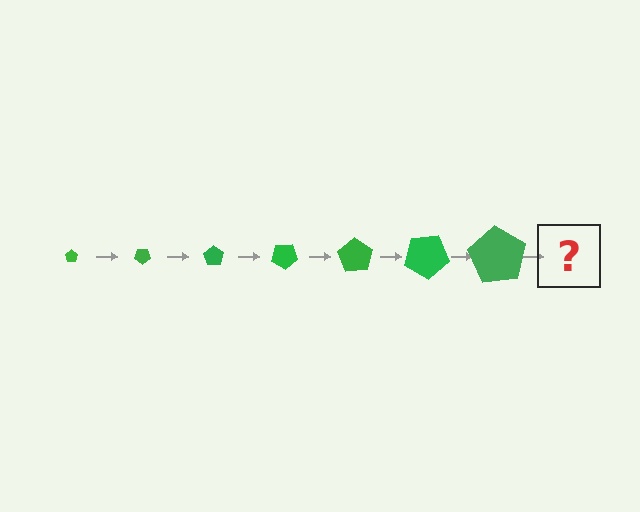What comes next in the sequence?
The next element should be a pentagon, larger than the previous one and rotated 245 degrees from the start.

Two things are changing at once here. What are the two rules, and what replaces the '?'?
The two rules are that the pentagon grows larger each step and it rotates 35 degrees each step. The '?' should be a pentagon, larger than the previous one and rotated 245 degrees from the start.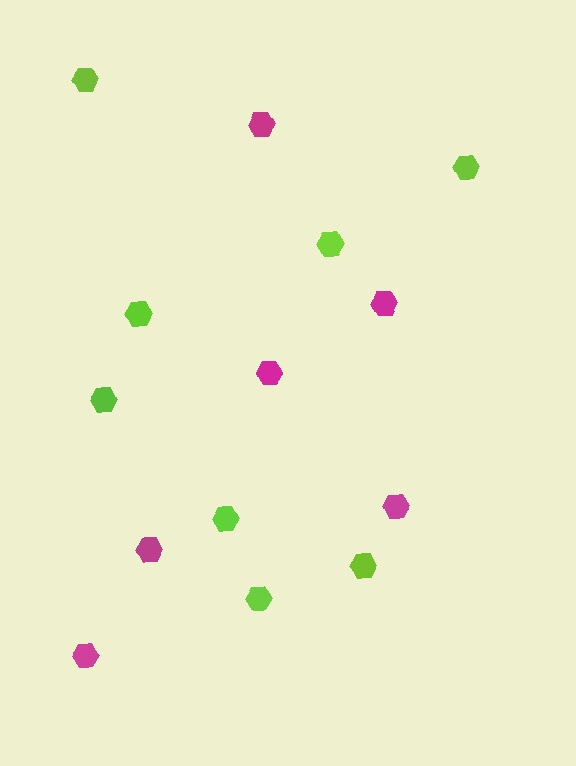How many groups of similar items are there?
There are 2 groups: one group of lime hexagons (8) and one group of magenta hexagons (6).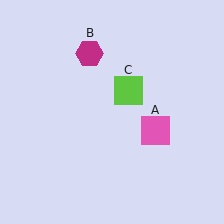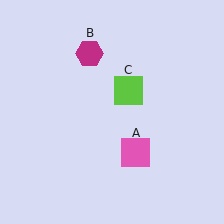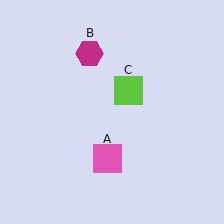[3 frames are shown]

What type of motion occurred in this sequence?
The pink square (object A) rotated clockwise around the center of the scene.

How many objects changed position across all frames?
1 object changed position: pink square (object A).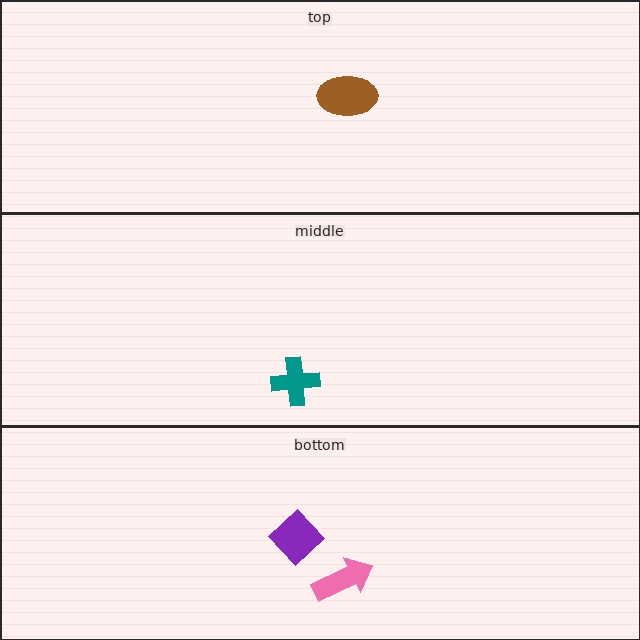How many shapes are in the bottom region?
2.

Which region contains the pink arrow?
The bottom region.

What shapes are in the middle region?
The teal cross.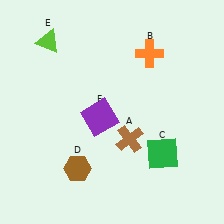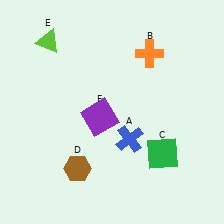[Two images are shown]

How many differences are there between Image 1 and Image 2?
There is 1 difference between the two images.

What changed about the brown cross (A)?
In Image 1, A is brown. In Image 2, it changed to blue.